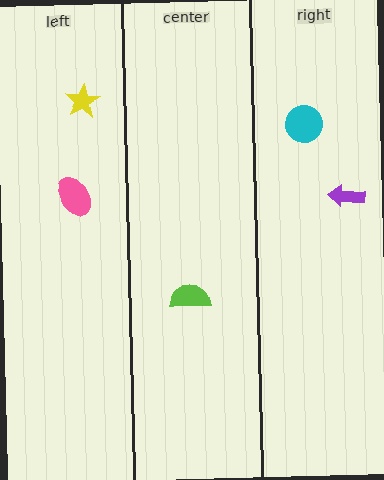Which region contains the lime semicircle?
The center region.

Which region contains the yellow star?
The left region.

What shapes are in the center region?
The lime semicircle.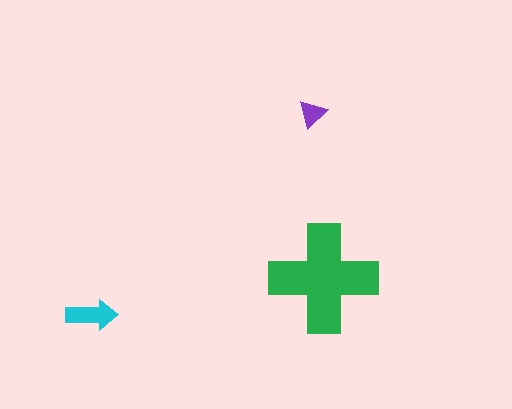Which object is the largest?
The green cross.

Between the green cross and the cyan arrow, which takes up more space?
The green cross.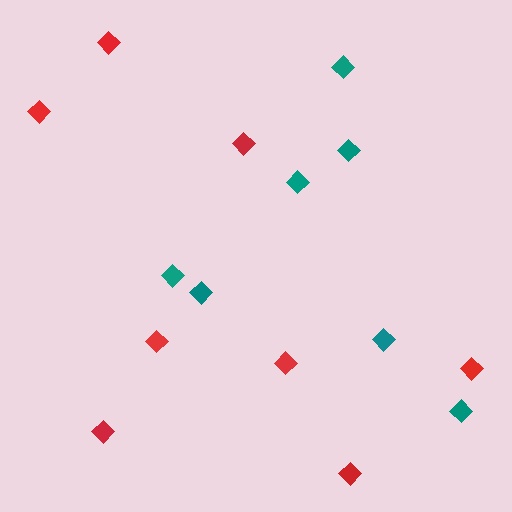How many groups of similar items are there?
There are 2 groups: one group of teal diamonds (7) and one group of red diamonds (8).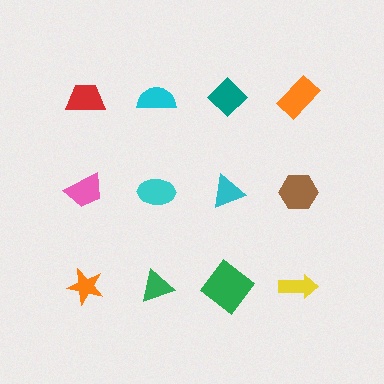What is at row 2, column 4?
A brown hexagon.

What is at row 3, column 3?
A green diamond.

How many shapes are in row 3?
4 shapes.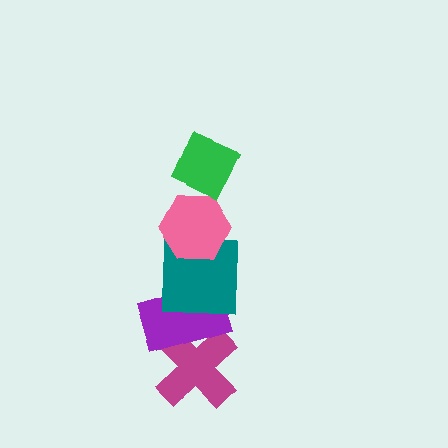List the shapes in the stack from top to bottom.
From top to bottom: the green diamond, the pink hexagon, the teal square, the purple rectangle, the magenta cross.